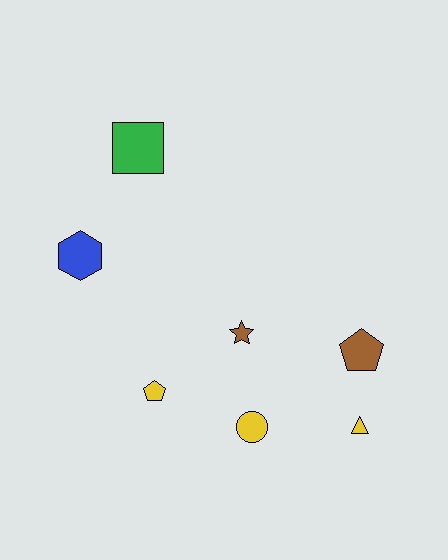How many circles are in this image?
There is 1 circle.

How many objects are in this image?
There are 7 objects.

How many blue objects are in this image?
There is 1 blue object.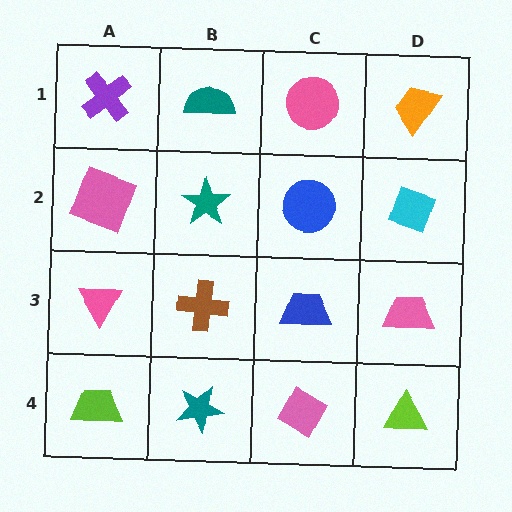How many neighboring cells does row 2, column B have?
4.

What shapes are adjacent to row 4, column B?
A brown cross (row 3, column B), a lime trapezoid (row 4, column A), a pink diamond (row 4, column C).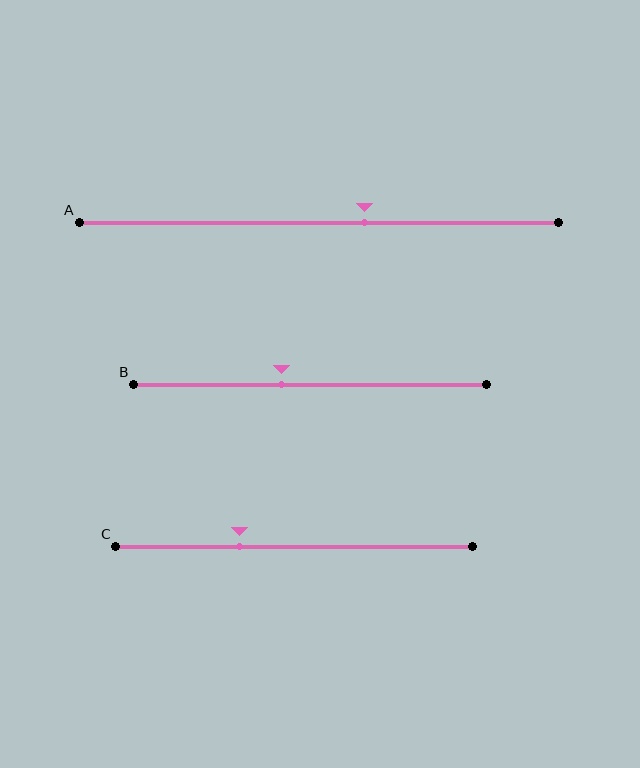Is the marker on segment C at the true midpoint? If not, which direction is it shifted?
No, the marker on segment C is shifted to the left by about 15% of the segment length.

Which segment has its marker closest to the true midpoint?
Segment B has its marker closest to the true midpoint.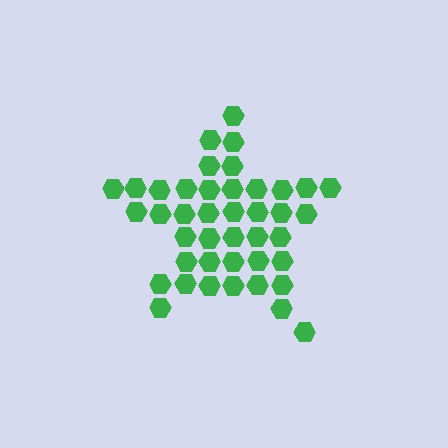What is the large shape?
The large shape is a star.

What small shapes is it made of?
It is made of small hexagons.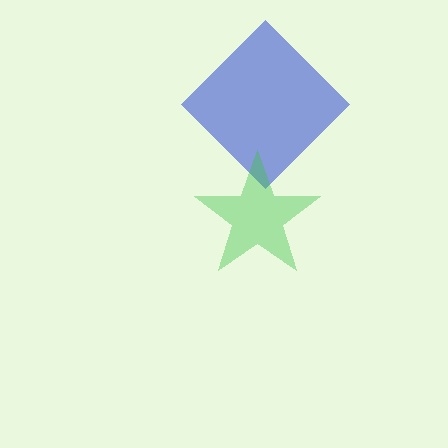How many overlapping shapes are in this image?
There are 2 overlapping shapes in the image.